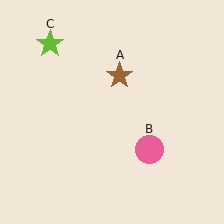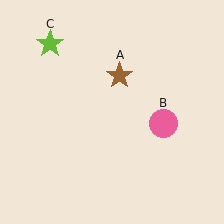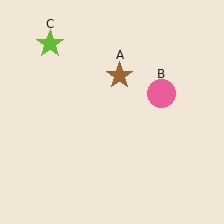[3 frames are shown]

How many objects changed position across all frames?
1 object changed position: pink circle (object B).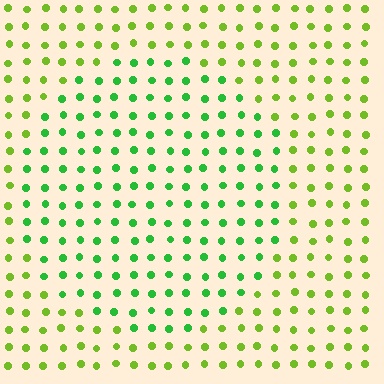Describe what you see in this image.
The image is filled with small lime elements in a uniform arrangement. A circle-shaped region is visible where the elements are tinted to a slightly different hue, forming a subtle color boundary.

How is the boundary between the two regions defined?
The boundary is defined purely by a slight shift in hue (about 37 degrees). Spacing, size, and orientation are identical on both sides.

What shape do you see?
I see a circle.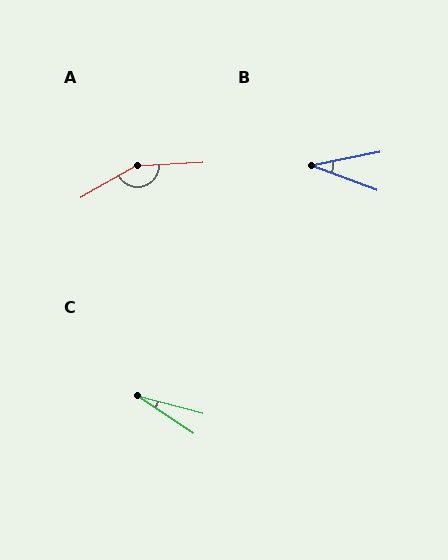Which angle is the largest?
A, at approximately 154 degrees.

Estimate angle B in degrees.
Approximately 32 degrees.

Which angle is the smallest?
C, at approximately 19 degrees.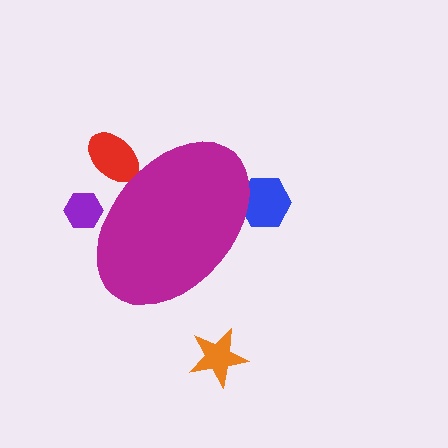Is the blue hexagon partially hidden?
Yes, the blue hexagon is partially hidden behind the magenta ellipse.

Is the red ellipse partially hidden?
Yes, the red ellipse is partially hidden behind the magenta ellipse.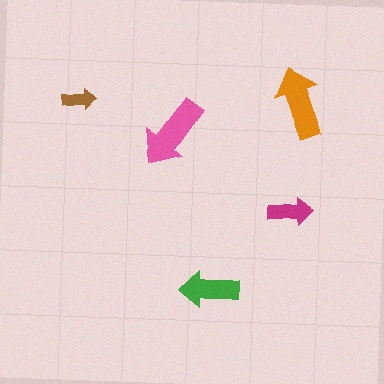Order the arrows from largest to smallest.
the pink one, the orange one, the green one, the magenta one, the brown one.